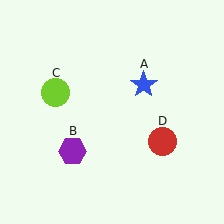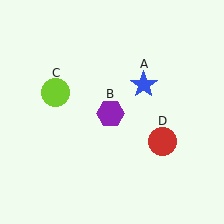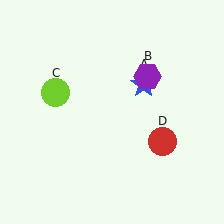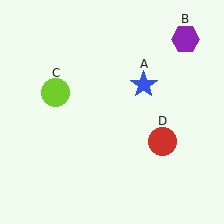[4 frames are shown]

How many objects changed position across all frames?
1 object changed position: purple hexagon (object B).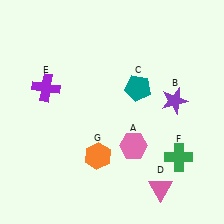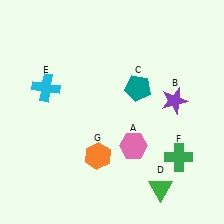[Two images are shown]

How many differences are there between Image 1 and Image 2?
There are 2 differences between the two images.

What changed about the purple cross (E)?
In Image 1, E is purple. In Image 2, it changed to cyan.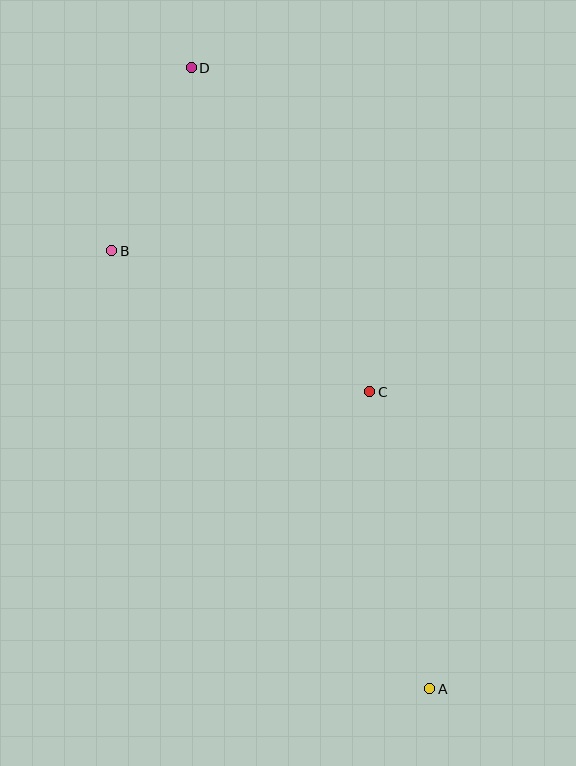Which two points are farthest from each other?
Points A and D are farthest from each other.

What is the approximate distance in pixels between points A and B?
The distance between A and B is approximately 541 pixels.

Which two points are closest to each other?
Points B and D are closest to each other.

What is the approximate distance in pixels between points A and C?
The distance between A and C is approximately 303 pixels.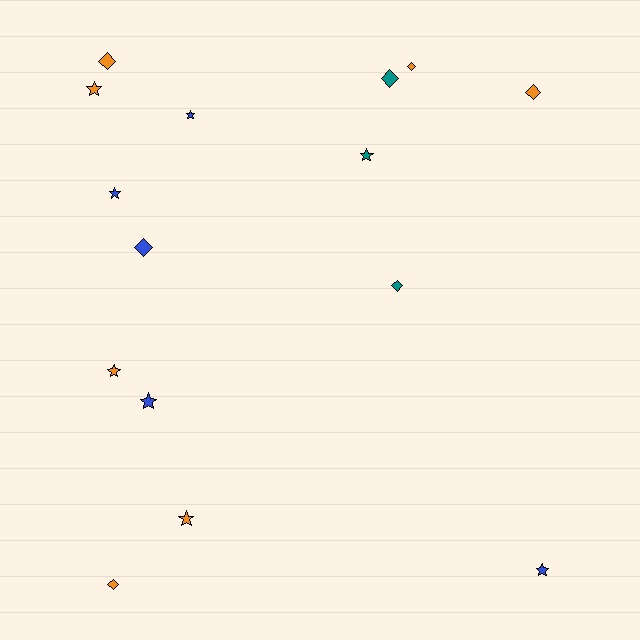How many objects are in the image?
There are 15 objects.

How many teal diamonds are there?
There are 2 teal diamonds.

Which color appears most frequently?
Orange, with 7 objects.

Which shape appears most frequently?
Star, with 8 objects.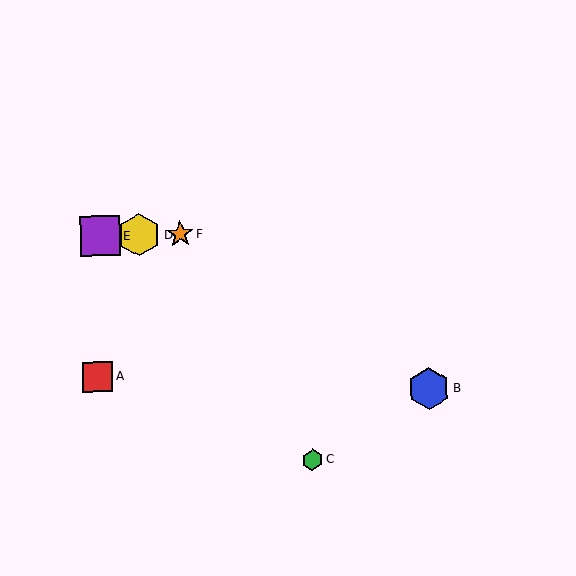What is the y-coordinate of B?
Object B is at y≈389.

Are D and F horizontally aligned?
Yes, both are at y≈235.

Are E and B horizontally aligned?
No, E is at y≈236 and B is at y≈389.